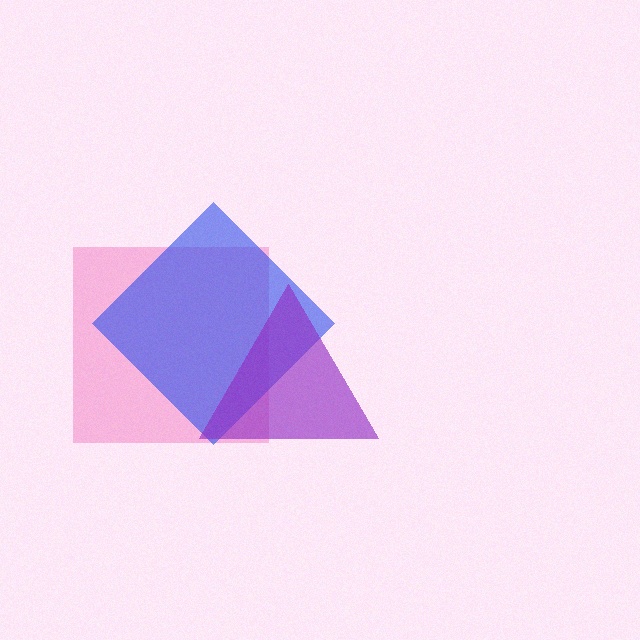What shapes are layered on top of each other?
The layered shapes are: a pink square, a blue diamond, a purple triangle.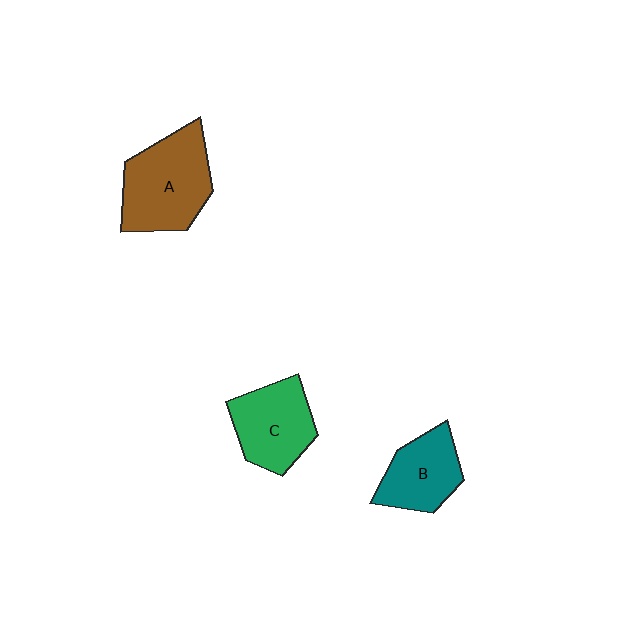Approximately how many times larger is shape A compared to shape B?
Approximately 1.5 times.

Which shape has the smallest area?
Shape B (teal).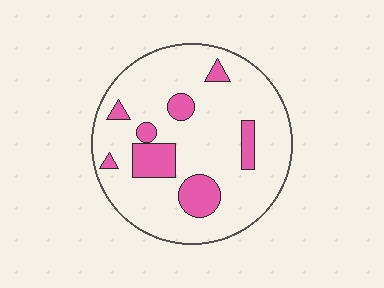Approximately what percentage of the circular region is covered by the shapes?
Approximately 15%.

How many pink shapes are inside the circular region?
8.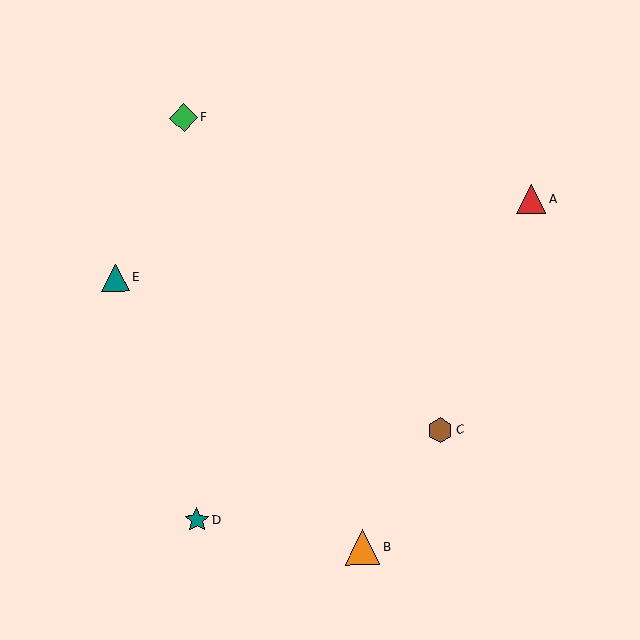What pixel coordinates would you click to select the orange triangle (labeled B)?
Click at (363, 548) to select the orange triangle B.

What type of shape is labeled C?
Shape C is a brown hexagon.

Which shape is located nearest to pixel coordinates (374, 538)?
The orange triangle (labeled B) at (363, 548) is nearest to that location.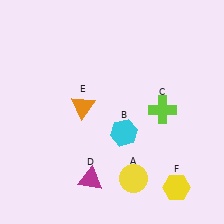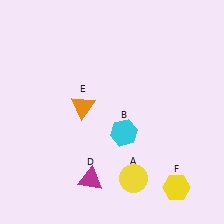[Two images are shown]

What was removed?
The lime cross (C) was removed in Image 2.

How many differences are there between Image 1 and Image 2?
There is 1 difference between the two images.